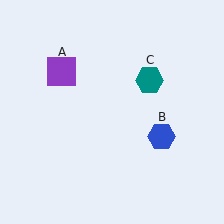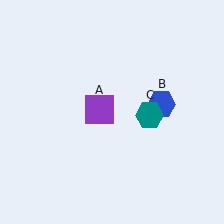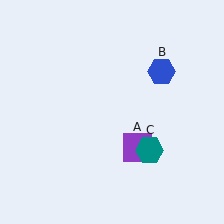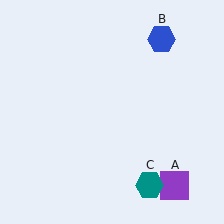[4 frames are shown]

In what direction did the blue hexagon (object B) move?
The blue hexagon (object B) moved up.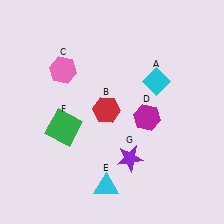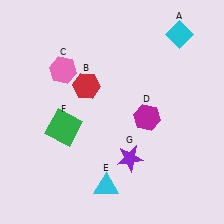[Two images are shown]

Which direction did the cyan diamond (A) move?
The cyan diamond (A) moved up.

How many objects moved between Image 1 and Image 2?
2 objects moved between the two images.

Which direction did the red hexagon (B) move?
The red hexagon (B) moved up.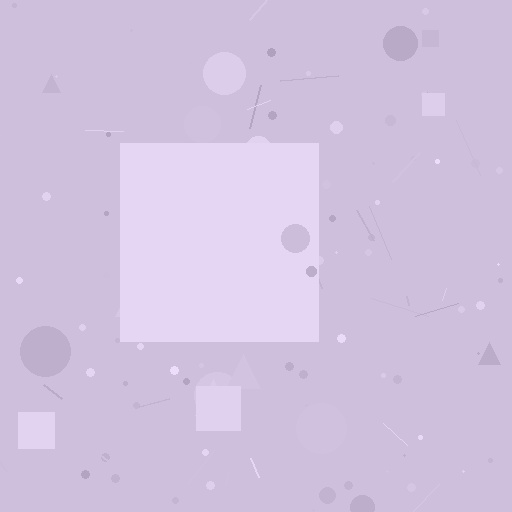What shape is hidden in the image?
A square is hidden in the image.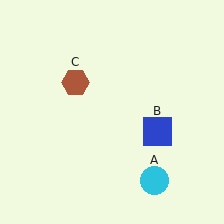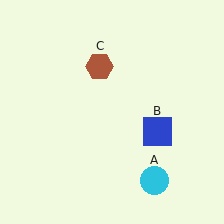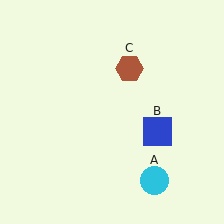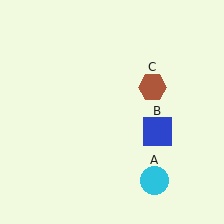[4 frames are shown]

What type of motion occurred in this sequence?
The brown hexagon (object C) rotated clockwise around the center of the scene.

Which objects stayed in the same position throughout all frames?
Cyan circle (object A) and blue square (object B) remained stationary.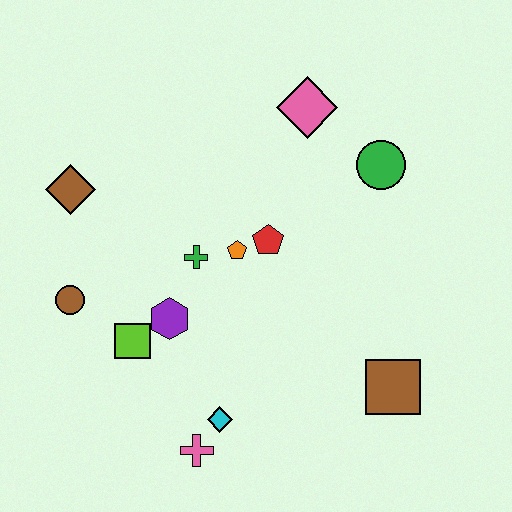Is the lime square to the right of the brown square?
No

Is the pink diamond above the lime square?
Yes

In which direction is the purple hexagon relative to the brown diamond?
The purple hexagon is below the brown diamond.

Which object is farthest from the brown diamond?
The brown square is farthest from the brown diamond.